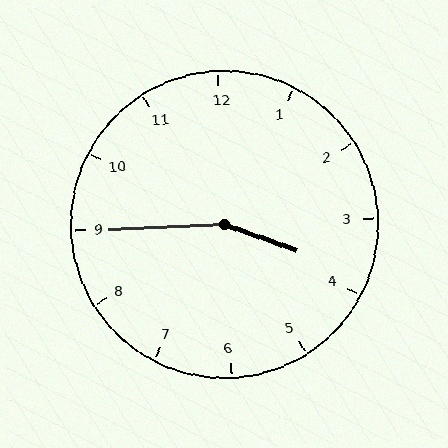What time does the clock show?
3:45.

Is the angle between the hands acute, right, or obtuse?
It is obtuse.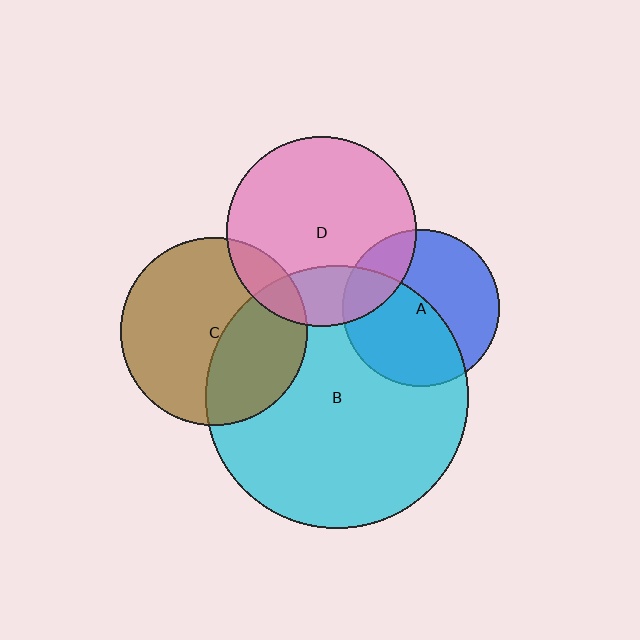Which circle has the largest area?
Circle B (cyan).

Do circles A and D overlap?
Yes.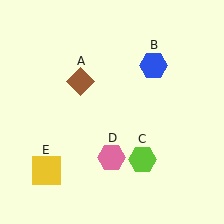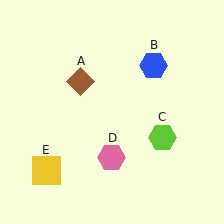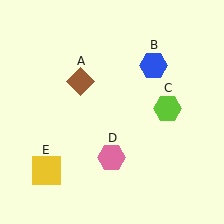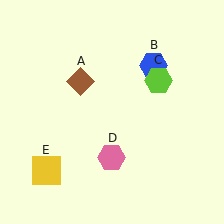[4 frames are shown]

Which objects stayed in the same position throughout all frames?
Brown diamond (object A) and blue hexagon (object B) and pink hexagon (object D) and yellow square (object E) remained stationary.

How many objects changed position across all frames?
1 object changed position: lime hexagon (object C).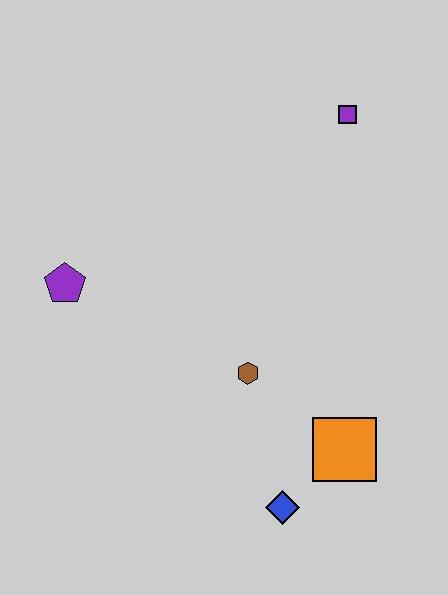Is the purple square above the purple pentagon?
Yes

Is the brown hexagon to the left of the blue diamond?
Yes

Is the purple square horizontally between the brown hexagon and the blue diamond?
No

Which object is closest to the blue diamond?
The orange square is closest to the blue diamond.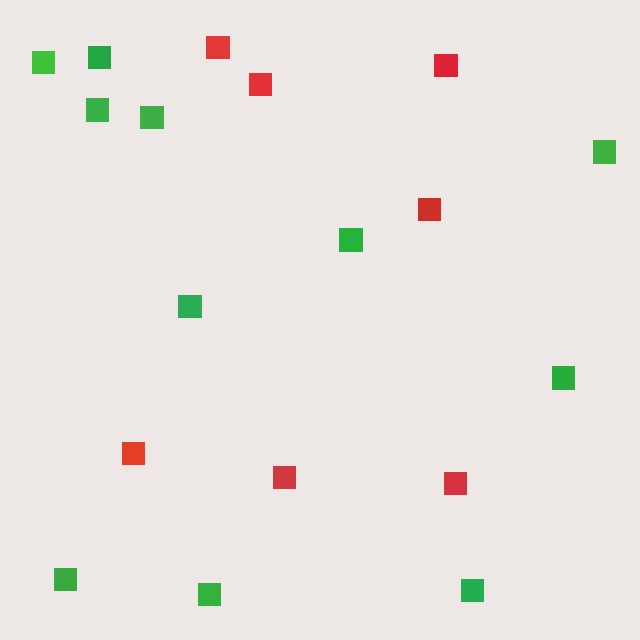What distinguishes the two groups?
There are 2 groups: one group of red squares (7) and one group of green squares (11).